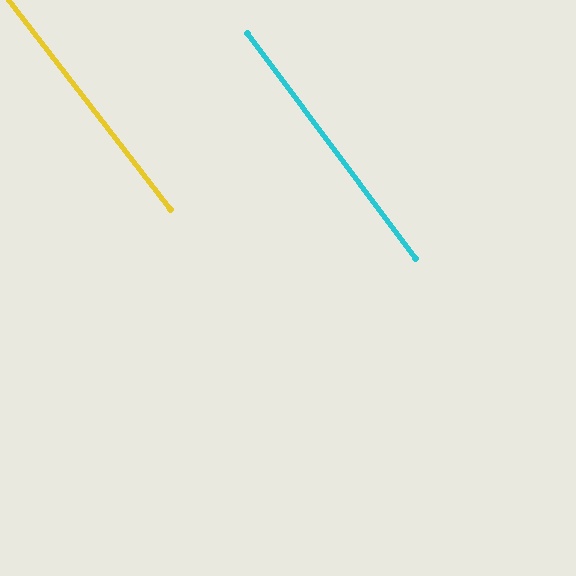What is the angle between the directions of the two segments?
Approximately 1 degree.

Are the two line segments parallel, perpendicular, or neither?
Parallel — their directions differ by only 1.1°.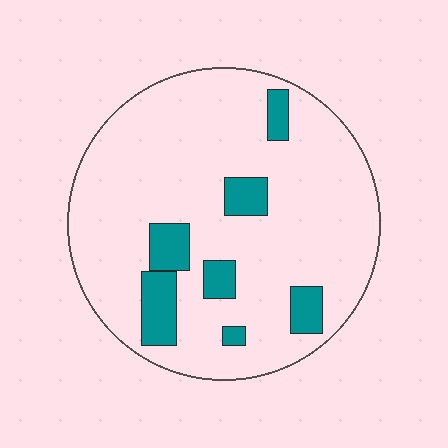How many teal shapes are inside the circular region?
7.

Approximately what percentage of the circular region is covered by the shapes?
Approximately 15%.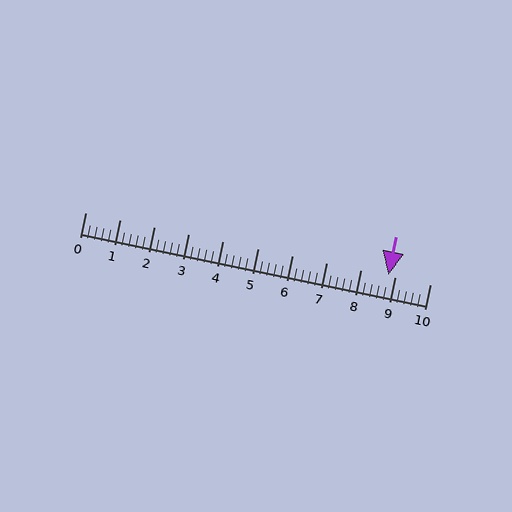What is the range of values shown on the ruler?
The ruler shows values from 0 to 10.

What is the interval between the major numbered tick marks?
The major tick marks are spaced 1 units apart.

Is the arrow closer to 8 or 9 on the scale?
The arrow is closer to 9.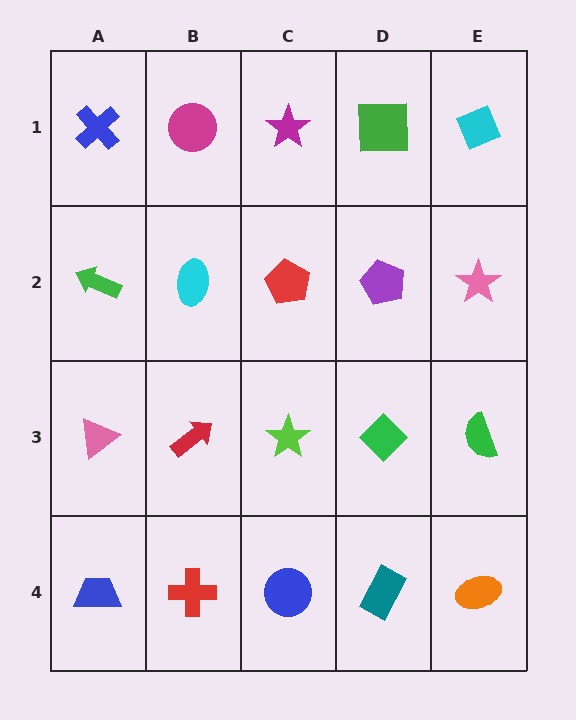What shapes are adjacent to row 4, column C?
A lime star (row 3, column C), a red cross (row 4, column B), a teal rectangle (row 4, column D).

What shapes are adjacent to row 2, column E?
A cyan diamond (row 1, column E), a green semicircle (row 3, column E), a purple pentagon (row 2, column D).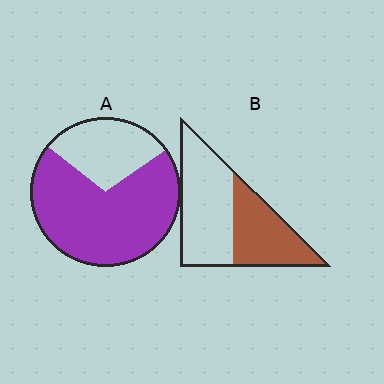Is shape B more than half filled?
No.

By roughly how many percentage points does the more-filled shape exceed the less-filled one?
By roughly 30 percentage points (A over B).